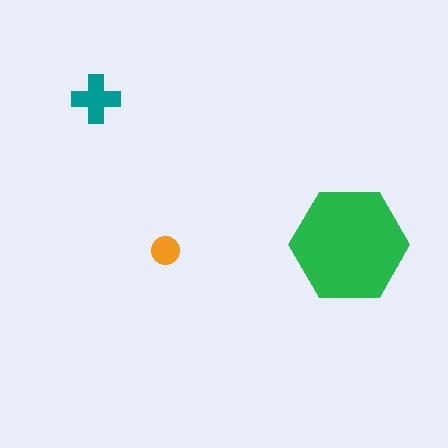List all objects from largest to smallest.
The green hexagon, the teal cross, the orange circle.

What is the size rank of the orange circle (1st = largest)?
3rd.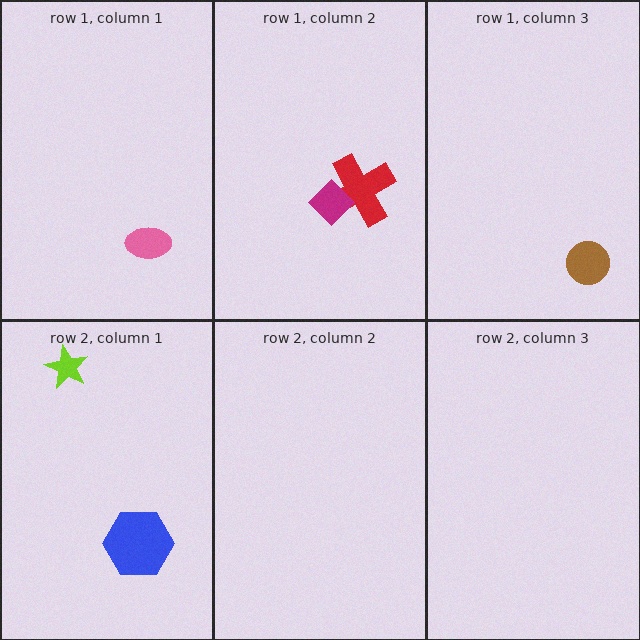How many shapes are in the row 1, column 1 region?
1.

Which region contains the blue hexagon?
The row 2, column 1 region.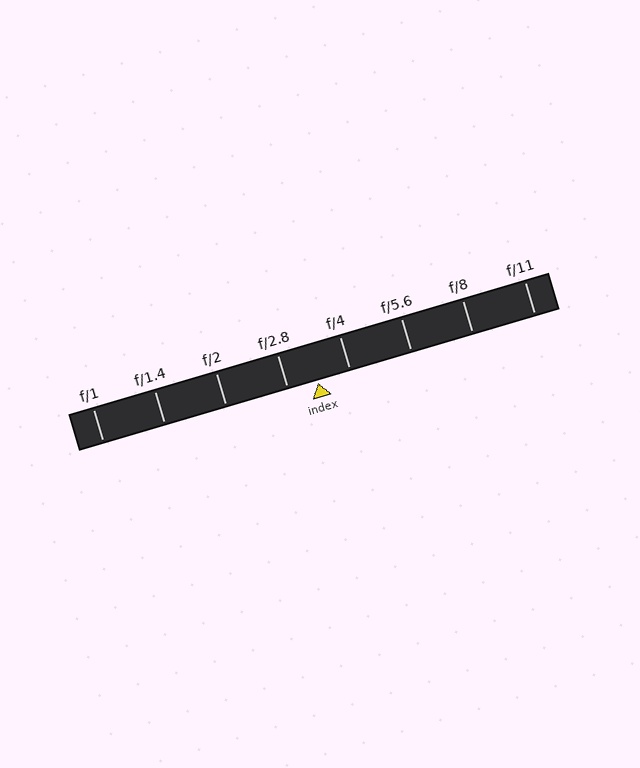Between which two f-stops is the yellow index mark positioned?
The index mark is between f/2.8 and f/4.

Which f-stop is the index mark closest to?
The index mark is closest to f/2.8.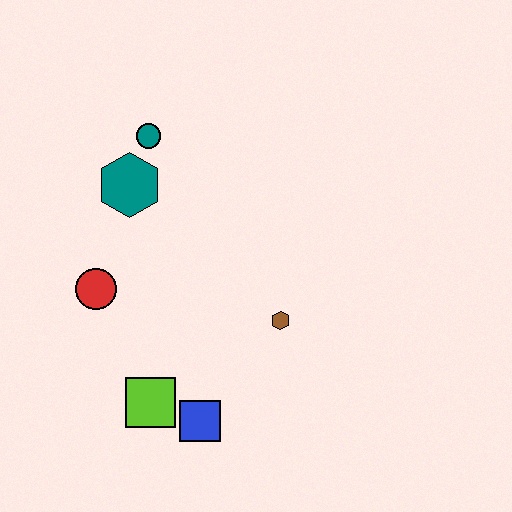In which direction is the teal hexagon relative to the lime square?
The teal hexagon is above the lime square.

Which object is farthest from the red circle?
The brown hexagon is farthest from the red circle.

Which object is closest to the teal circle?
The teal hexagon is closest to the teal circle.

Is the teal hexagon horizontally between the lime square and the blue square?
No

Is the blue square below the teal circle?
Yes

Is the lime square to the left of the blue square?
Yes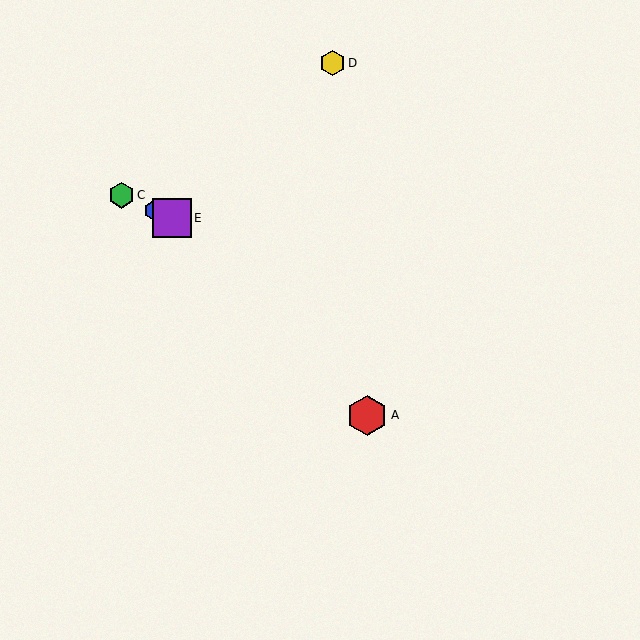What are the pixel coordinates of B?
Object B is at (155, 210).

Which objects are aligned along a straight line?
Objects B, C, E are aligned along a straight line.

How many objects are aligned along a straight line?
3 objects (B, C, E) are aligned along a straight line.